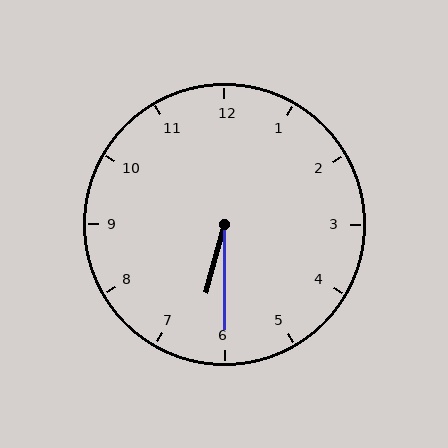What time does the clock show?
6:30.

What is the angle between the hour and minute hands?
Approximately 15 degrees.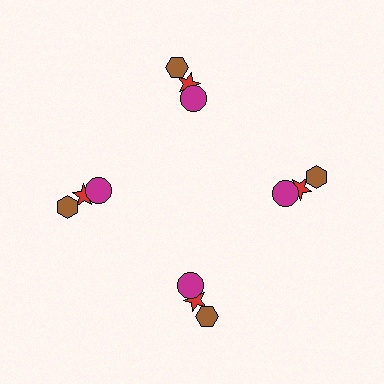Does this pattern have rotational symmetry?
Yes, this pattern has 4-fold rotational symmetry. It looks the same after rotating 90 degrees around the center.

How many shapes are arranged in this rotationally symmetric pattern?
There are 12 shapes, arranged in 4 groups of 3.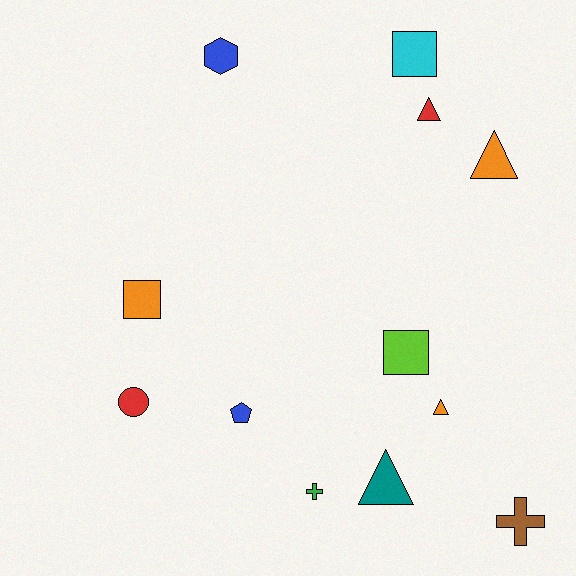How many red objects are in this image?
There are 2 red objects.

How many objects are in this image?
There are 12 objects.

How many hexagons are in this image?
There is 1 hexagon.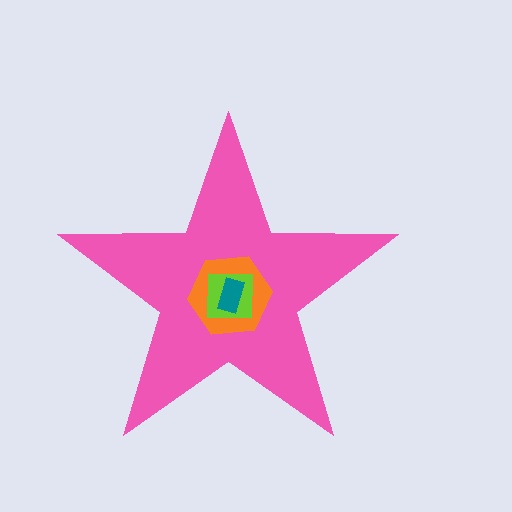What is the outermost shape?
The pink star.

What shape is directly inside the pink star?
The orange hexagon.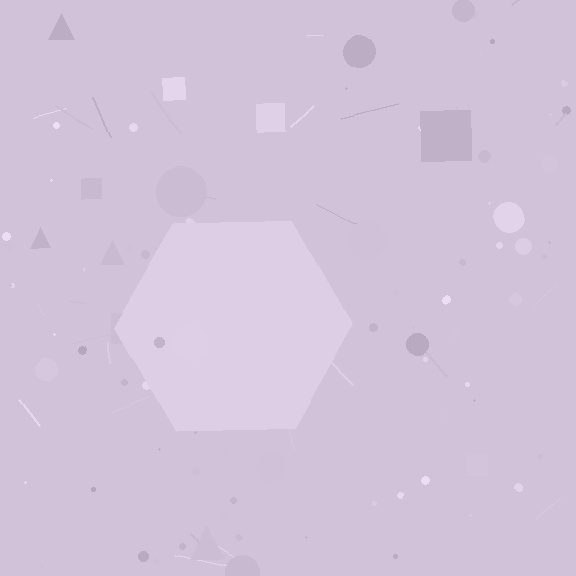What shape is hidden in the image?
A hexagon is hidden in the image.